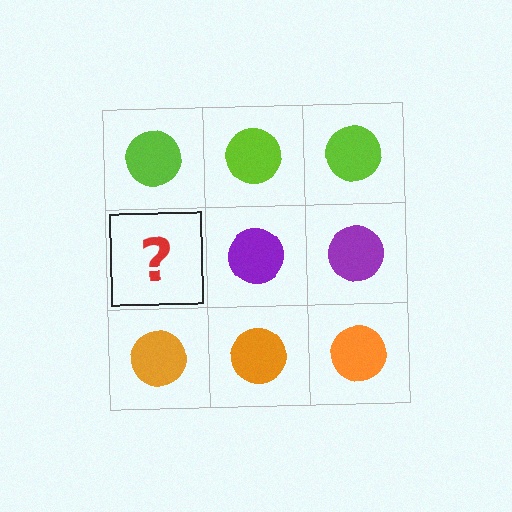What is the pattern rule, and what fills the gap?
The rule is that each row has a consistent color. The gap should be filled with a purple circle.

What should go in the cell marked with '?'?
The missing cell should contain a purple circle.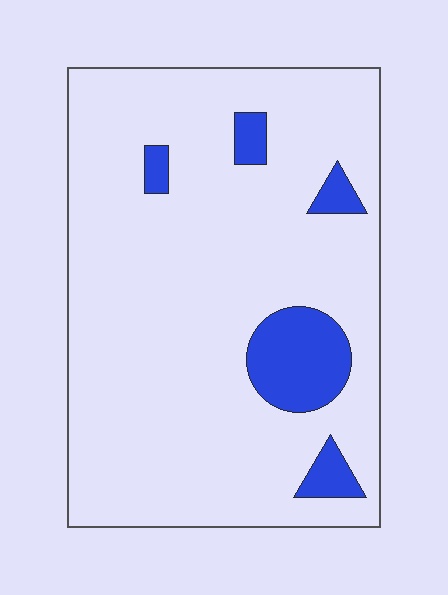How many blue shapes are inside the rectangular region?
5.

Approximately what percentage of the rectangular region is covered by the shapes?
Approximately 10%.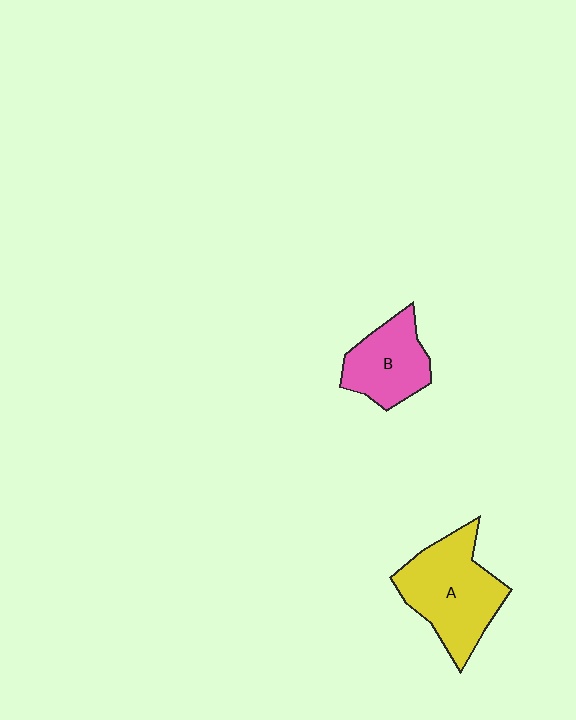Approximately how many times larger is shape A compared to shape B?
Approximately 1.5 times.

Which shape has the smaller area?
Shape B (pink).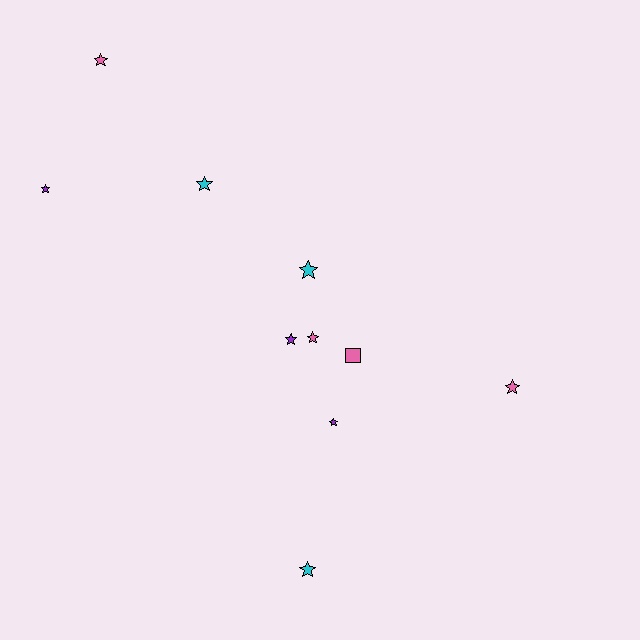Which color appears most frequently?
Pink, with 4 objects.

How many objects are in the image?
There are 10 objects.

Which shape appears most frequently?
Star, with 9 objects.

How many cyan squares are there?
There are no cyan squares.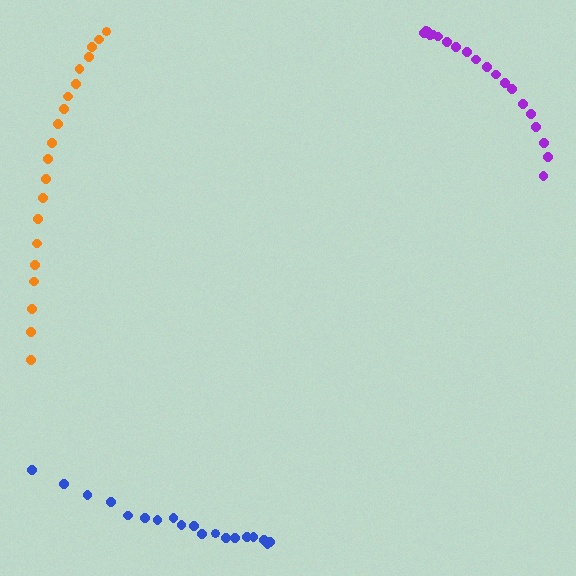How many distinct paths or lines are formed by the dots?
There are 3 distinct paths.